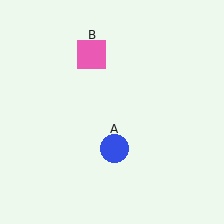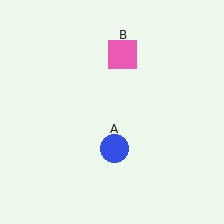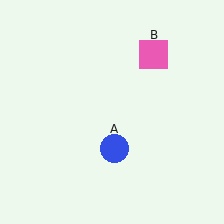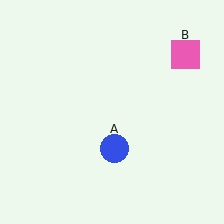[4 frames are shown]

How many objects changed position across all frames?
1 object changed position: pink square (object B).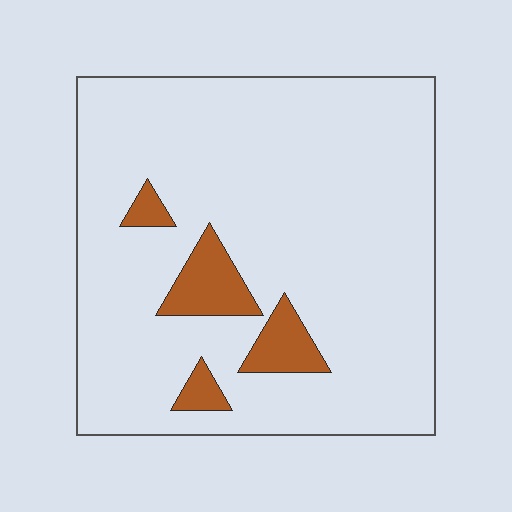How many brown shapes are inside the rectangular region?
4.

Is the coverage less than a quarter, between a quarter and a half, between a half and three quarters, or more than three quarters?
Less than a quarter.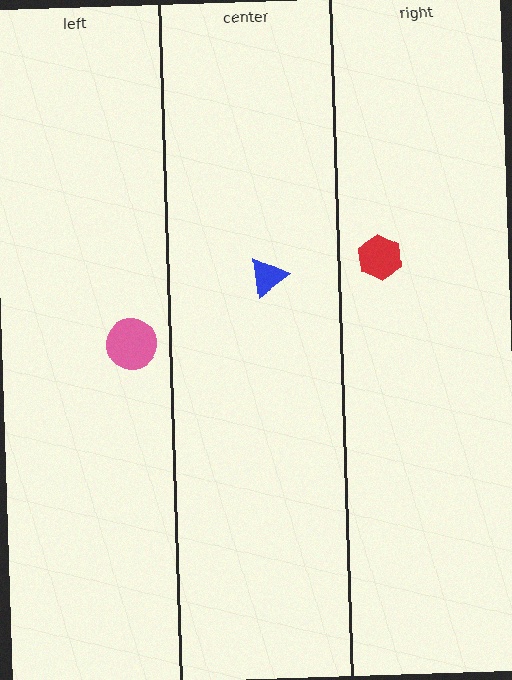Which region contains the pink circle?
The left region.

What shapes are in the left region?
The pink circle.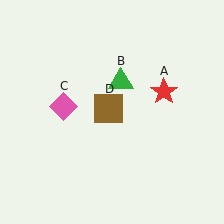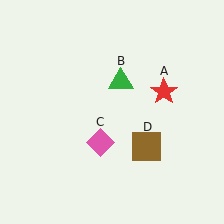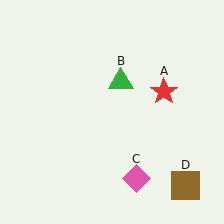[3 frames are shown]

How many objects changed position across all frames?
2 objects changed position: pink diamond (object C), brown square (object D).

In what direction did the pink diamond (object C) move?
The pink diamond (object C) moved down and to the right.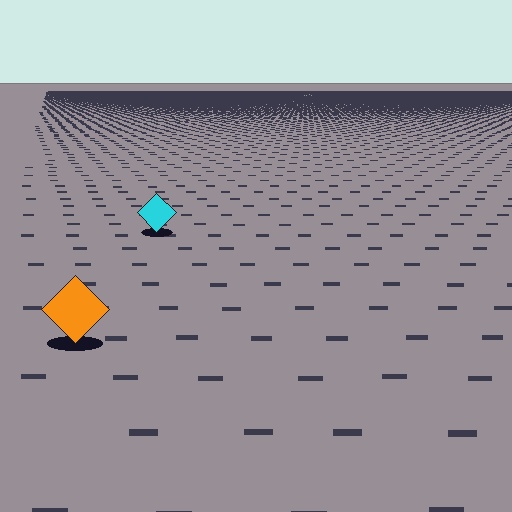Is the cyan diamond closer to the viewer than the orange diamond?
No. The orange diamond is closer — you can tell from the texture gradient: the ground texture is coarser near it.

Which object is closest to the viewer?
The orange diamond is closest. The texture marks near it are larger and more spread out.